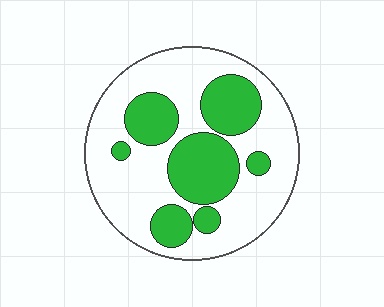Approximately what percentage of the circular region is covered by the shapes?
Approximately 35%.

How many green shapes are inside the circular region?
7.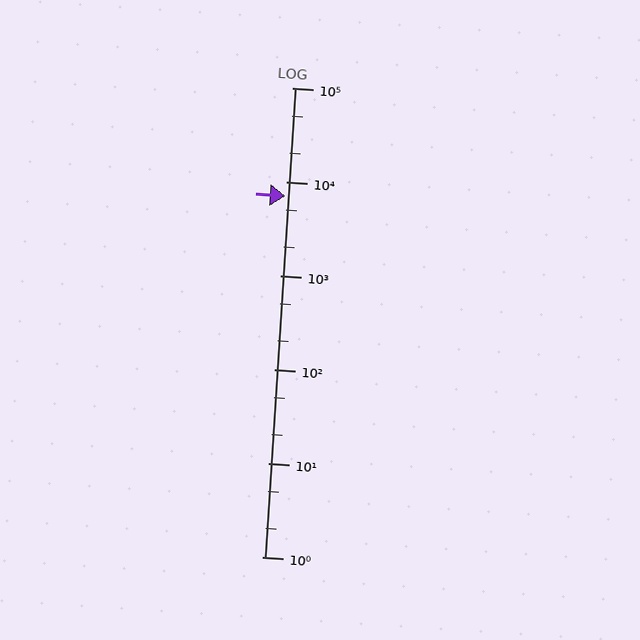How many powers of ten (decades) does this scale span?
The scale spans 5 decades, from 1 to 100000.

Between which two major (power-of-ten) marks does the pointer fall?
The pointer is between 1000 and 10000.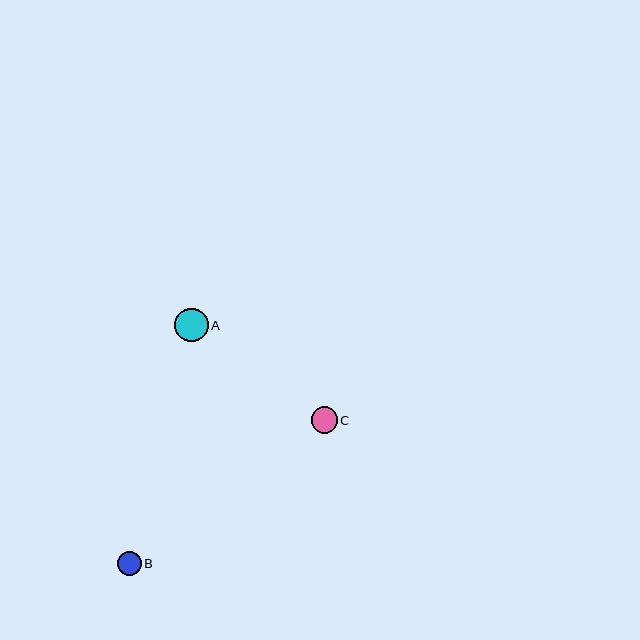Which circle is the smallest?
Circle B is the smallest with a size of approximately 24 pixels.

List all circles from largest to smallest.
From largest to smallest: A, C, B.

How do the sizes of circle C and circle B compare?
Circle C and circle B are approximately the same size.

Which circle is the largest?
Circle A is the largest with a size of approximately 33 pixels.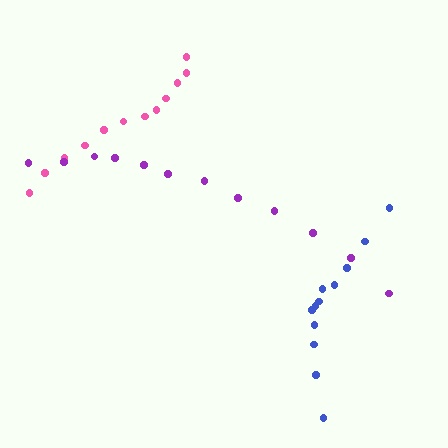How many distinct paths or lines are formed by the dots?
There are 3 distinct paths.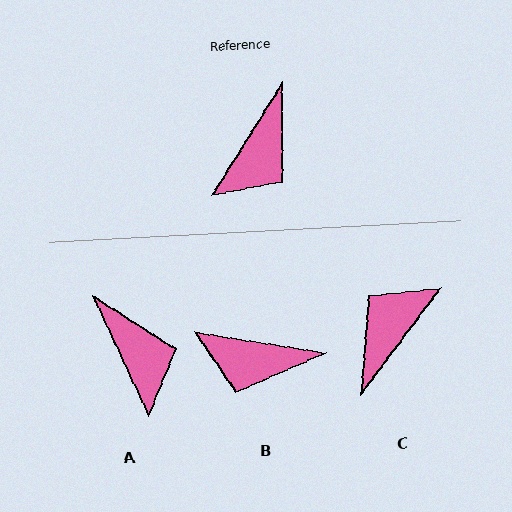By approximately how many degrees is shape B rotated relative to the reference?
Approximately 67 degrees clockwise.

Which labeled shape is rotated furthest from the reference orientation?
C, about 175 degrees away.